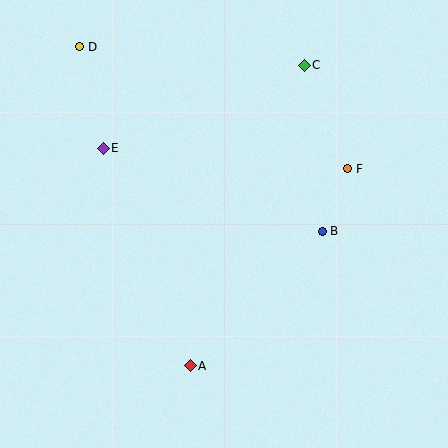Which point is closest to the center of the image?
Point B at (322, 231) is closest to the center.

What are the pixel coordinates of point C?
Point C is at (304, 65).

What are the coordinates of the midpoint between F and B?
The midpoint between F and B is at (335, 200).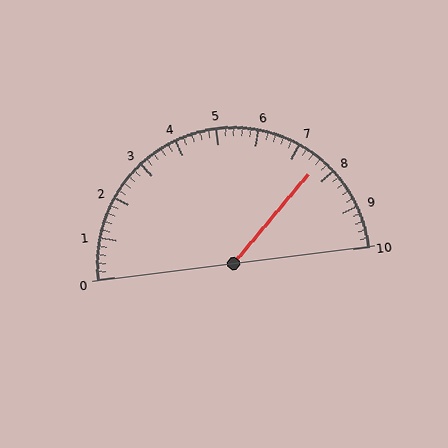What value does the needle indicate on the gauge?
The needle indicates approximately 7.6.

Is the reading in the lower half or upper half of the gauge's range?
The reading is in the upper half of the range (0 to 10).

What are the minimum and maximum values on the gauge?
The gauge ranges from 0 to 10.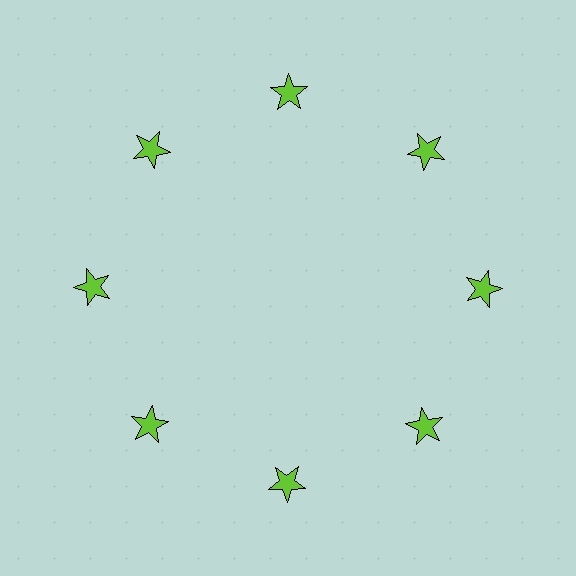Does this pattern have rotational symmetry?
Yes, this pattern has 8-fold rotational symmetry. It looks the same after rotating 45 degrees around the center.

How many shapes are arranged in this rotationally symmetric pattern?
There are 8 shapes, arranged in 8 groups of 1.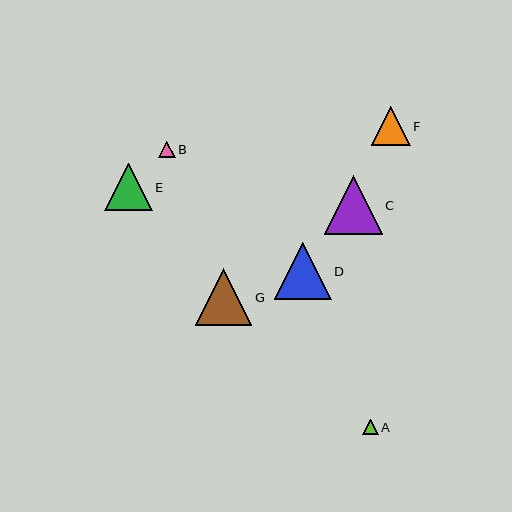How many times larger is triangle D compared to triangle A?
Triangle D is approximately 3.7 times the size of triangle A.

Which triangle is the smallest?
Triangle A is the smallest with a size of approximately 15 pixels.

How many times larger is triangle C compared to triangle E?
Triangle C is approximately 1.2 times the size of triangle E.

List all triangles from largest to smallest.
From largest to smallest: C, D, G, E, F, B, A.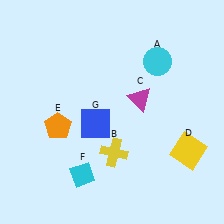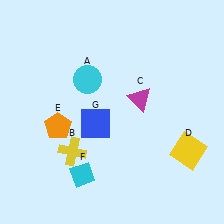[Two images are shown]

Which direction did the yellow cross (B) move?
The yellow cross (B) moved left.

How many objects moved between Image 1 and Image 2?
2 objects moved between the two images.